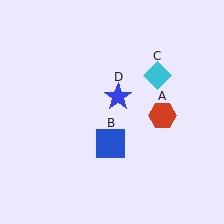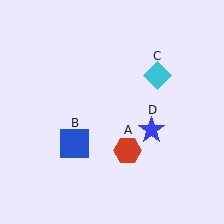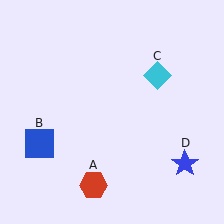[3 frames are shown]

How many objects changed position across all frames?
3 objects changed position: red hexagon (object A), blue square (object B), blue star (object D).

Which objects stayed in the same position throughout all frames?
Cyan diamond (object C) remained stationary.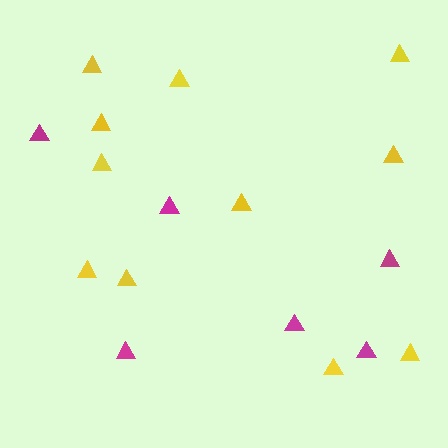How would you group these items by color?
There are 2 groups: one group of magenta triangles (6) and one group of yellow triangles (11).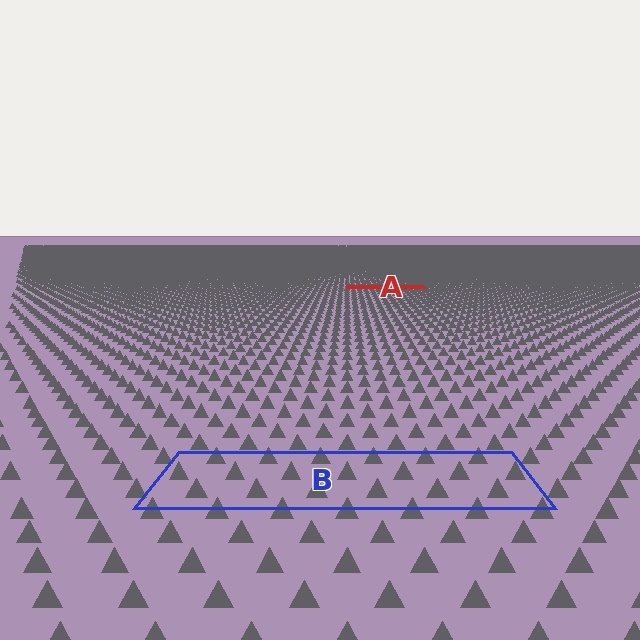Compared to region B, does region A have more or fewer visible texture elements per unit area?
Region A has more texture elements per unit area — they are packed more densely because it is farther away.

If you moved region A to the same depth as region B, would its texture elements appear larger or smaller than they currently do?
They would appear larger. At a closer depth, the same texture elements are projected at a bigger on-screen size.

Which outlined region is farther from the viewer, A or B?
Region A is farther from the viewer — the texture elements inside it appear smaller and more densely packed.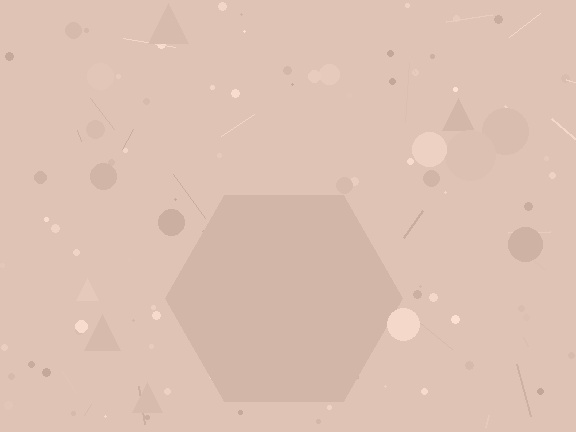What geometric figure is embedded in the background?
A hexagon is embedded in the background.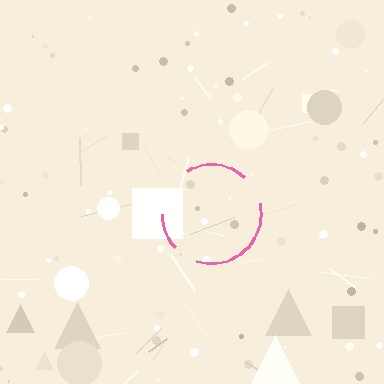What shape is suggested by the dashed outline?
The dashed outline suggests a circle.